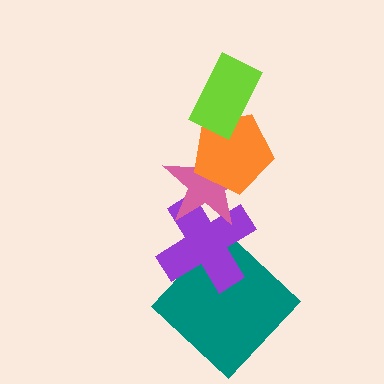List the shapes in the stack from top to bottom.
From top to bottom: the lime rectangle, the orange pentagon, the pink star, the purple cross, the teal diamond.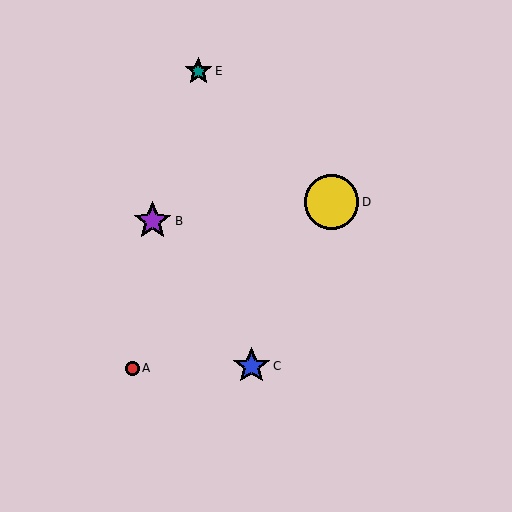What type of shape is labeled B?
Shape B is a purple star.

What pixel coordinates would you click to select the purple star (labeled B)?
Click at (152, 221) to select the purple star B.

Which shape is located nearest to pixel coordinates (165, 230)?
The purple star (labeled B) at (152, 221) is nearest to that location.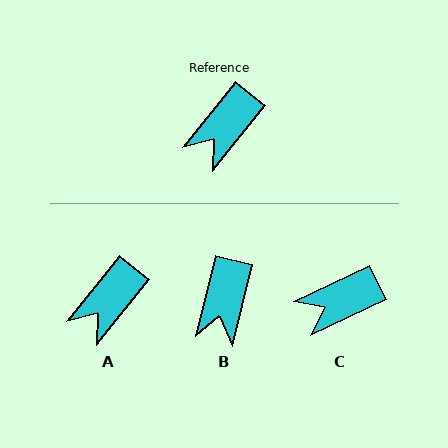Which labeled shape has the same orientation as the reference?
A.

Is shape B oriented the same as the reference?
No, it is off by about 25 degrees.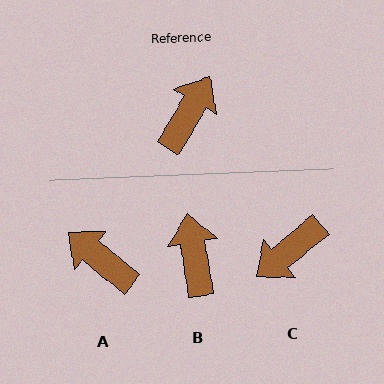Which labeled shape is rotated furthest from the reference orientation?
C, about 160 degrees away.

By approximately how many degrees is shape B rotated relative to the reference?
Approximately 39 degrees counter-clockwise.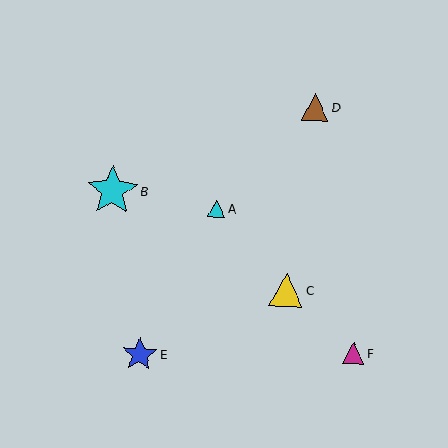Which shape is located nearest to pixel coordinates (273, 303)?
The yellow triangle (labeled C) at (286, 290) is nearest to that location.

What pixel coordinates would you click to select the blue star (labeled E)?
Click at (140, 354) to select the blue star E.